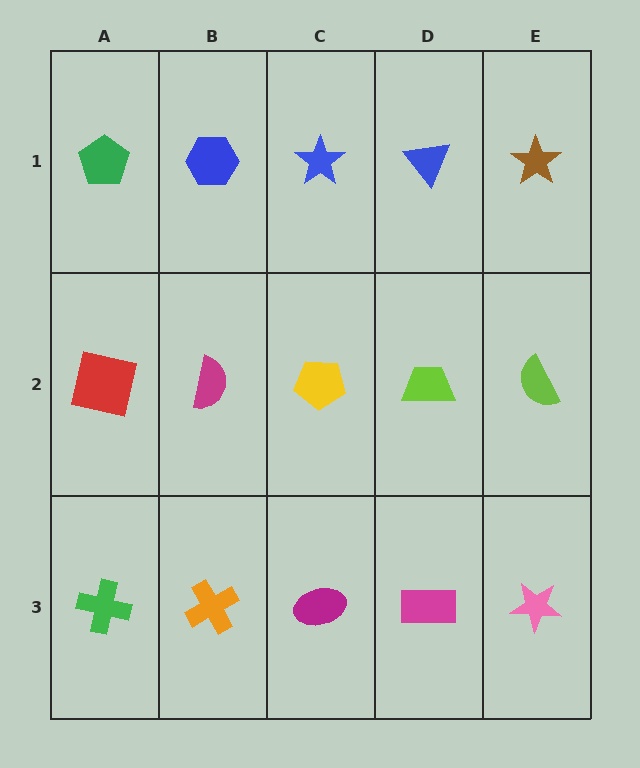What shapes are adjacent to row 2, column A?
A green pentagon (row 1, column A), a green cross (row 3, column A), a magenta semicircle (row 2, column B).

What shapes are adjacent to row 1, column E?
A lime semicircle (row 2, column E), a blue triangle (row 1, column D).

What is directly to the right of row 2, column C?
A lime trapezoid.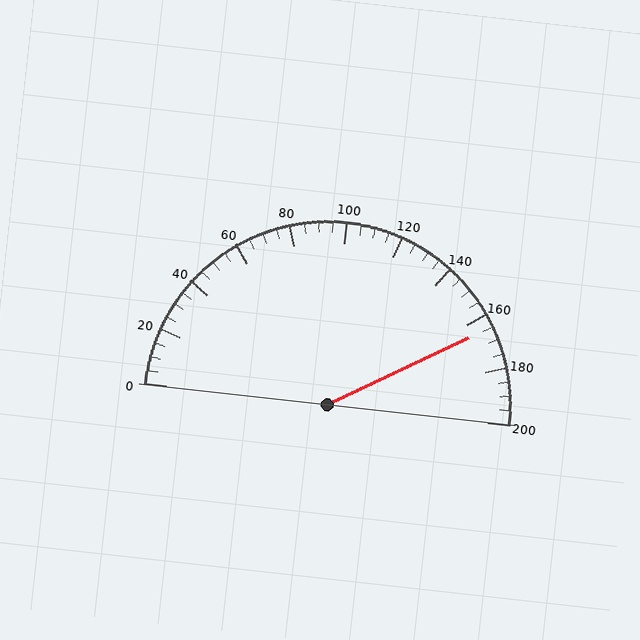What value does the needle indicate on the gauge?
The needle indicates approximately 165.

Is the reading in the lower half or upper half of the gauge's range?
The reading is in the upper half of the range (0 to 200).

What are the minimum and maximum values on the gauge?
The gauge ranges from 0 to 200.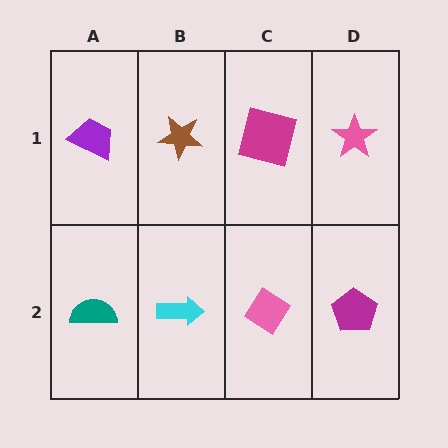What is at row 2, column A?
A teal semicircle.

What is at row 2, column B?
A cyan arrow.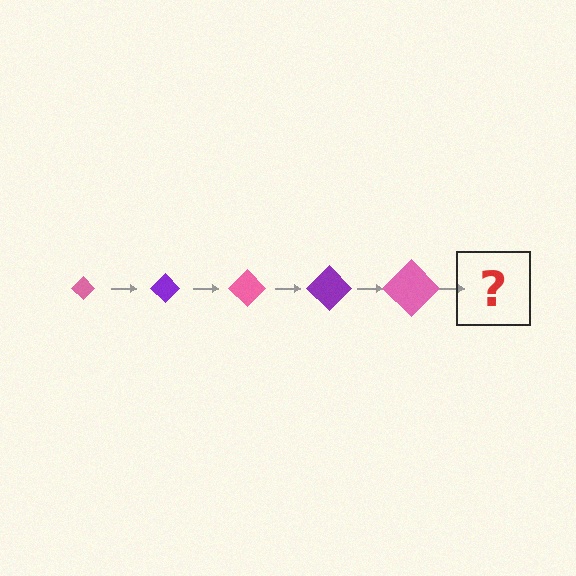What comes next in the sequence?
The next element should be a purple diamond, larger than the previous one.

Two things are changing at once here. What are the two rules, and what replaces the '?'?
The two rules are that the diamond grows larger each step and the color cycles through pink and purple. The '?' should be a purple diamond, larger than the previous one.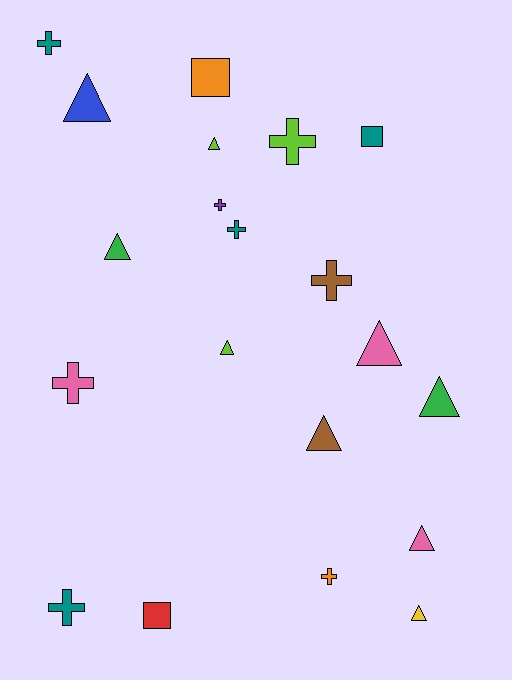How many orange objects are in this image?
There are 2 orange objects.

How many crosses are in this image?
There are 8 crosses.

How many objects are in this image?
There are 20 objects.